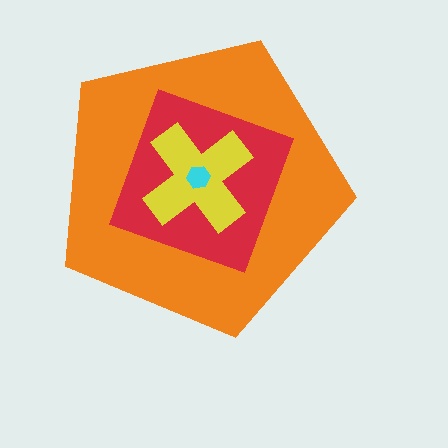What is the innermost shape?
The cyan hexagon.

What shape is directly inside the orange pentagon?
The red diamond.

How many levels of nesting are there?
4.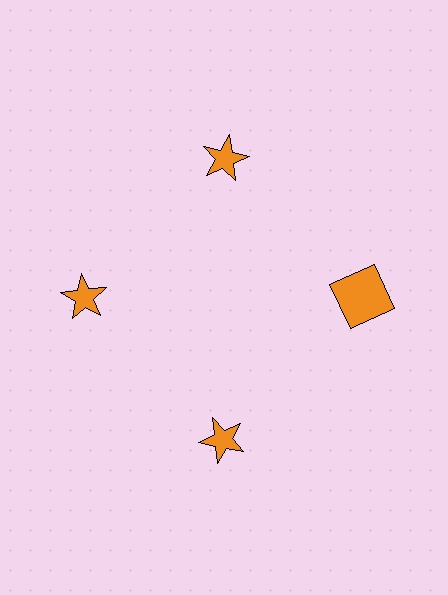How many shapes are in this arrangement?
There are 4 shapes arranged in a ring pattern.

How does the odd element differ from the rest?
It has a different shape: square instead of star.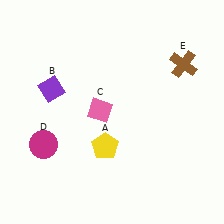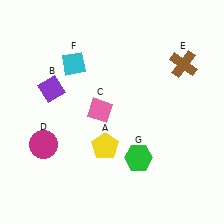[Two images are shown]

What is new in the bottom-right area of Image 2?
A green hexagon (G) was added in the bottom-right area of Image 2.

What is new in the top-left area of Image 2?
A cyan diamond (F) was added in the top-left area of Image 2.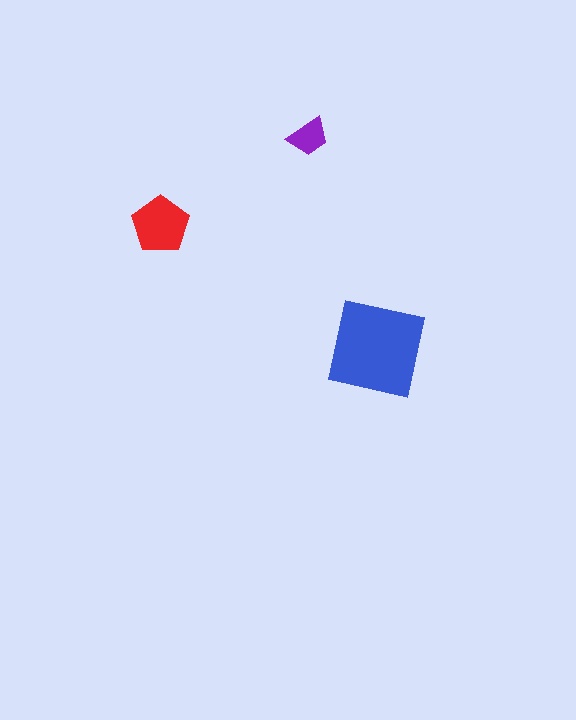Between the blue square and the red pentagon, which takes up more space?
The blue square.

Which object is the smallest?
The purple trapezoid.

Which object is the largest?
The blue square.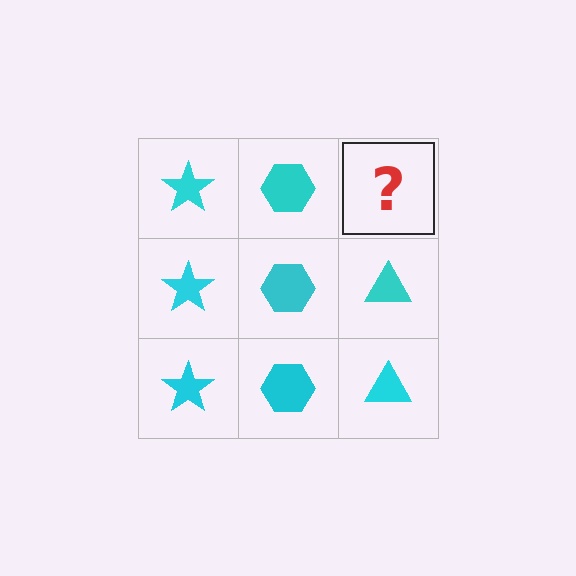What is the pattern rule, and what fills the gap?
The rule is that each column has a consistent shape. The gap should be filled with a cyan triangle.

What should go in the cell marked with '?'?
The missing cell should contain a cyan triangle.